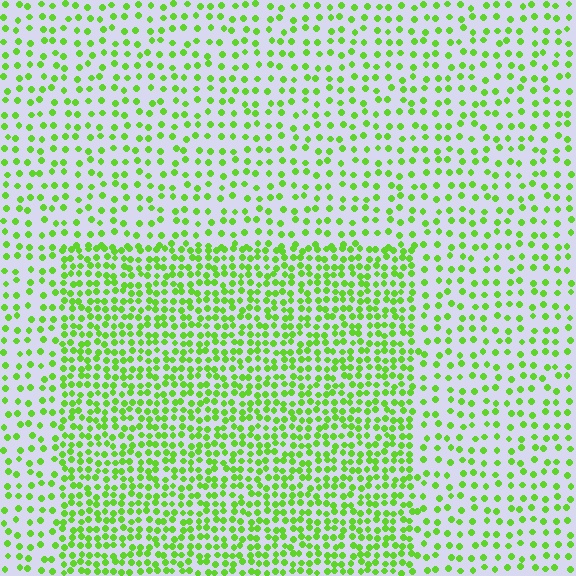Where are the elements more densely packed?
The elements are more densely packed inside the rectangle boundary.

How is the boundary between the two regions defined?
The boundary is defined by a change in element density (approximately 2.0x ratio). All elements are the same color, size, and shape.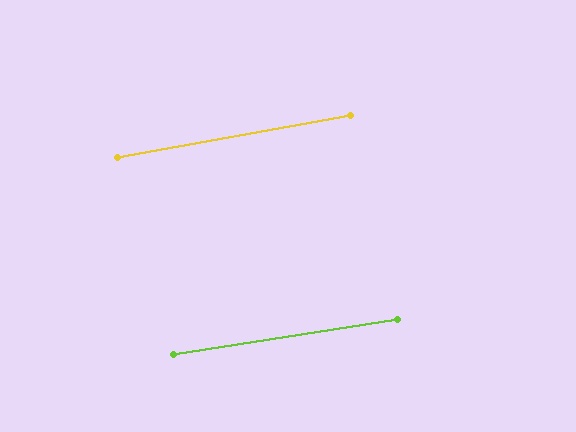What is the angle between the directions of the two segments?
Approximately 1 degree.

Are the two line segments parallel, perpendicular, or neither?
Parallel — their directions differ by only 1.1°.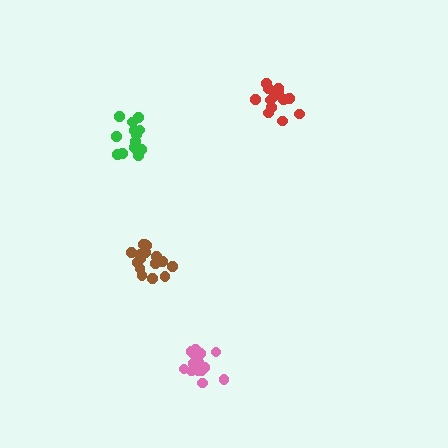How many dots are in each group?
Group 1: 17 dots, Group 2: 13 dots, Group 3: 15 dots, Group 4: 17 dots (62 total).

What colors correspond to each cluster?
The clusters are colored: brown, green, red, pink.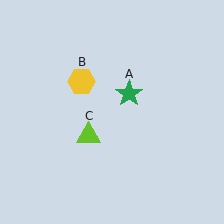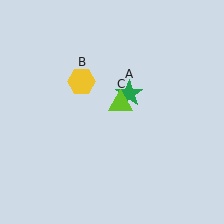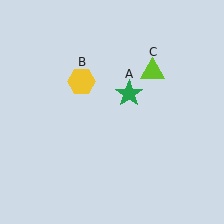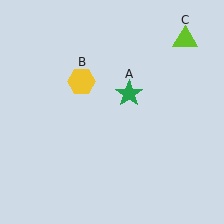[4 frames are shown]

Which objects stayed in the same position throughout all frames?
Green star (object A) and yellow hexagon (object B) remained stationary.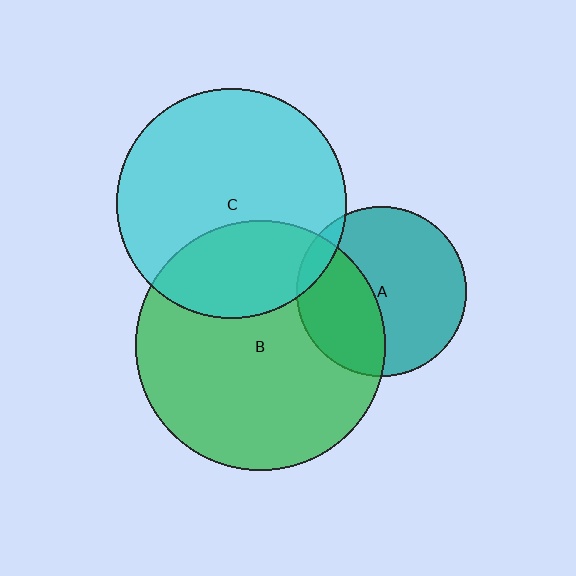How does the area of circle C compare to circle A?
Approximately 1.8 times.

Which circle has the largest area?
Circle B (green).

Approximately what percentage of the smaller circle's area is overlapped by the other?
Approximately 30%.